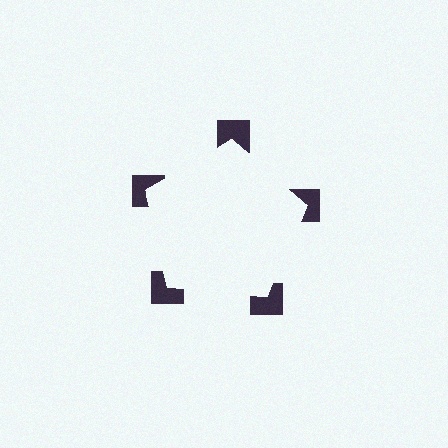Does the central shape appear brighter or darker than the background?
It typically appears slightly brighter than the background, even though no actual brightness change is drawn.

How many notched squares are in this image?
There are 5 — one at each vertex of the illusory pentagon.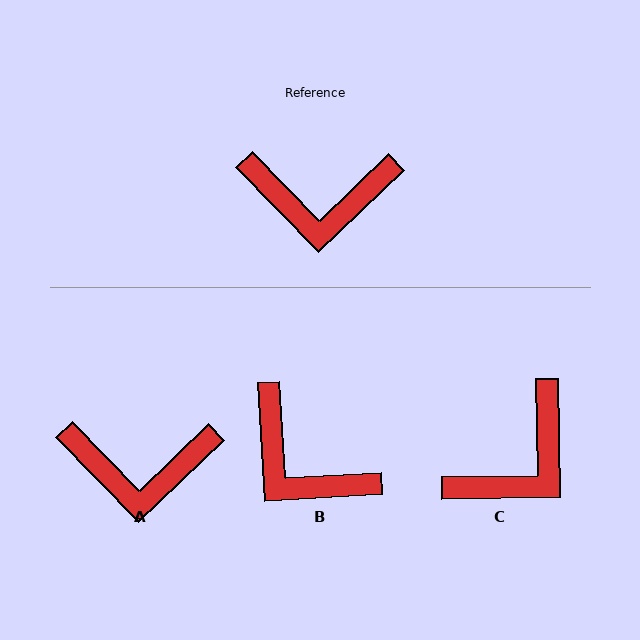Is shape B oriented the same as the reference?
No, it is off by about 41 degrees.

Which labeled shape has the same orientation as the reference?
A.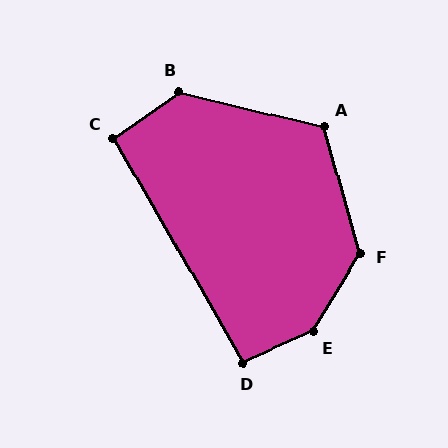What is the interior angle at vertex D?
Approximately 96 degrees (obtuse).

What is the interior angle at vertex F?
Approximately 133 degrees (obtuse).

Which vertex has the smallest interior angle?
C, at approximately 96 degrees.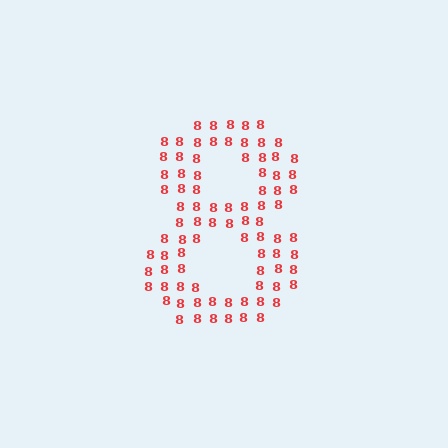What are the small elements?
The small elements are digit 8's.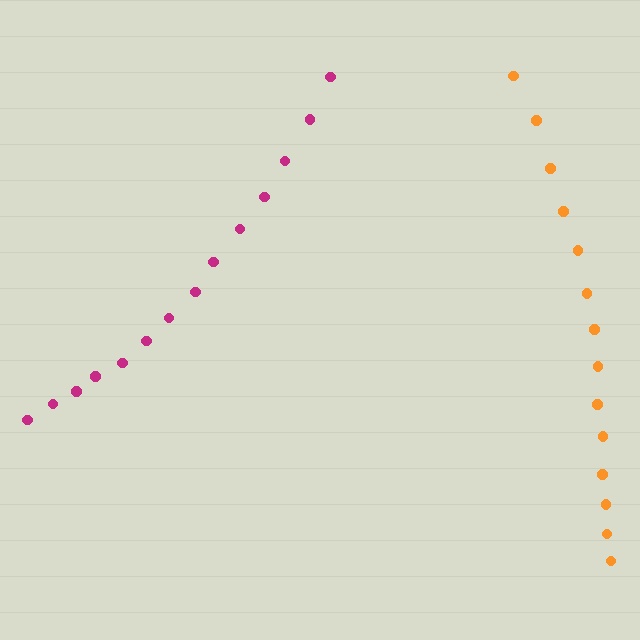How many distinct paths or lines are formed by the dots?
There are 2 distinct paths.